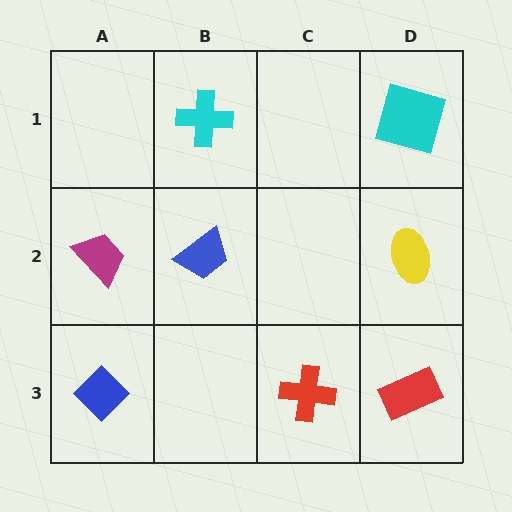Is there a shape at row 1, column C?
No, that cell is empty.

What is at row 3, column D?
A red rectangle.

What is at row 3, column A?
A blue diamond.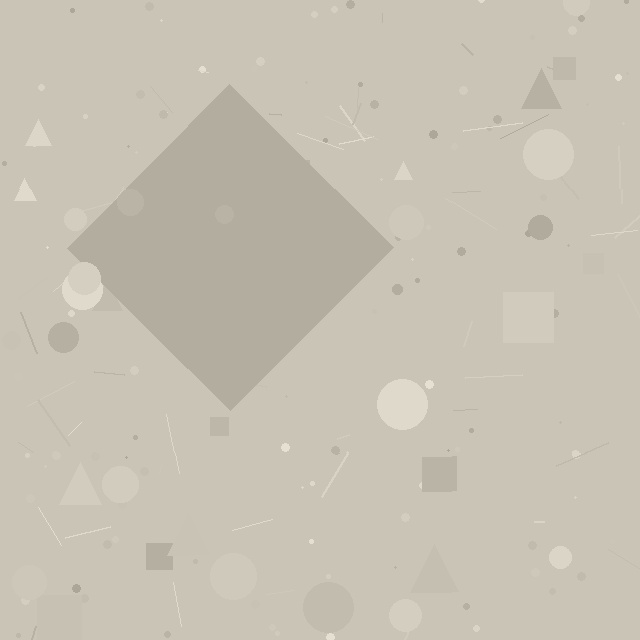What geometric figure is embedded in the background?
A diamond is embedded in the background.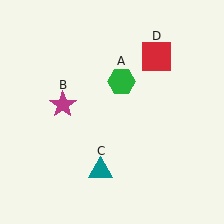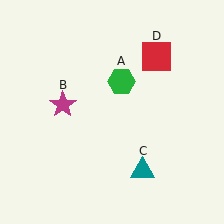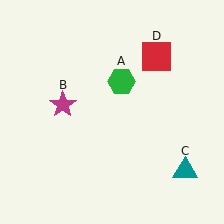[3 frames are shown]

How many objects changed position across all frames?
1 object changed position: teal triangle (object C).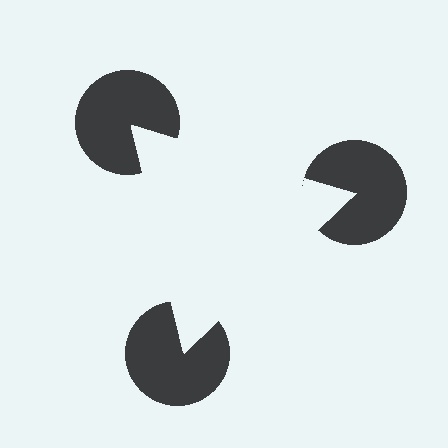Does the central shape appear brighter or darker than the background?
It typically appears slightly brighter than the background, even though no actual brightness change is drawn.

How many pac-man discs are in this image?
There are 3 — one at each vertex of the illusory triangle.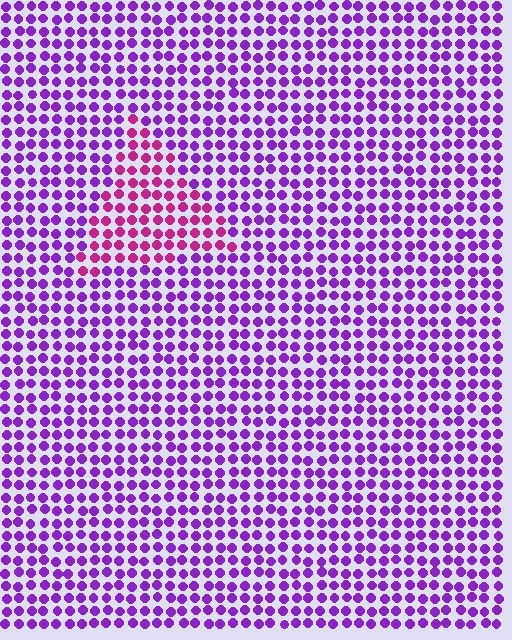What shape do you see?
I see a triangle.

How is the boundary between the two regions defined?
The boundary is defined purely by a slight shift in hue (about 42 degrees). Spacing, size, and orientation are identical on both sides.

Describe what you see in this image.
The image is filled with small purple elements in a uniform arrangement. A triangle-shaped region is visible where the elements are tinted to a slightly different hue, forming a subtle color boundary.